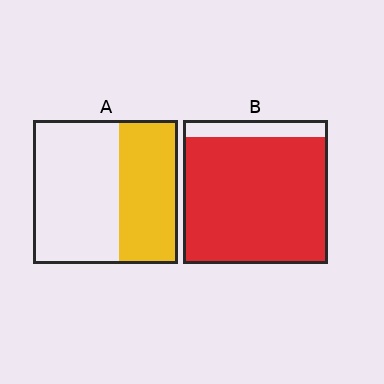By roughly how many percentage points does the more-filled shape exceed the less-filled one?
By roughly 50 percentage points (B over A).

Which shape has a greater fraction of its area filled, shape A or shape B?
Shape B.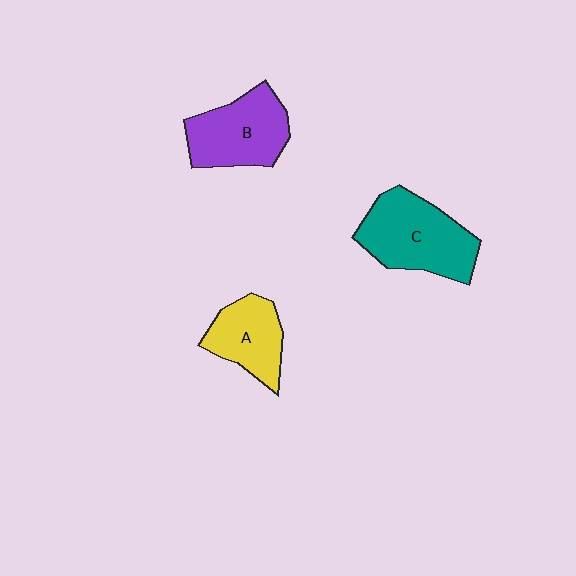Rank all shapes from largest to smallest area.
From largest to smallest: C (teal), B (purple), A (yellow).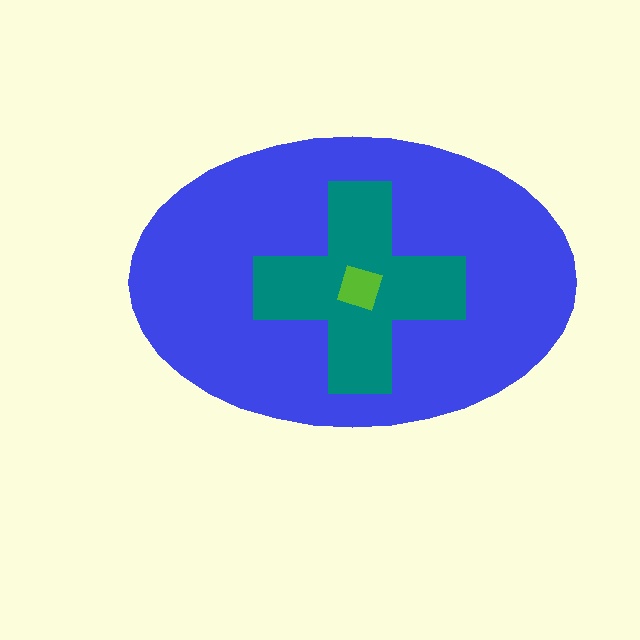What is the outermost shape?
The blue ellipse.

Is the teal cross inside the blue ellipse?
Yes.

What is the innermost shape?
The lime square.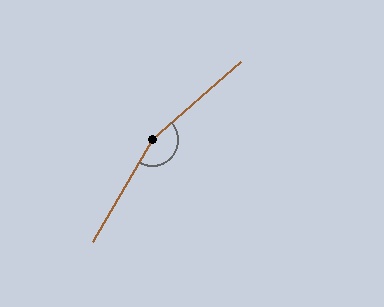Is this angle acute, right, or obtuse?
It is obtuse.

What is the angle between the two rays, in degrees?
Approximately 162 degrees.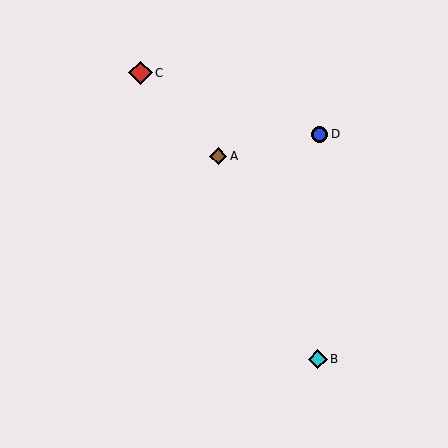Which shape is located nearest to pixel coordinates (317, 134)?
The blue circle (labeled D) at (319, 134) is nearest to that location.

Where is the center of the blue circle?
The center of the blue circle is at (319, 134).